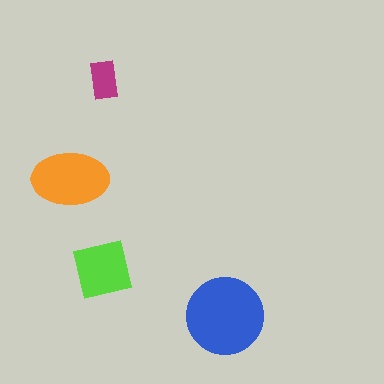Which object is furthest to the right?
The blue circle is rightmost.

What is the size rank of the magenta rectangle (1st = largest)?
4th.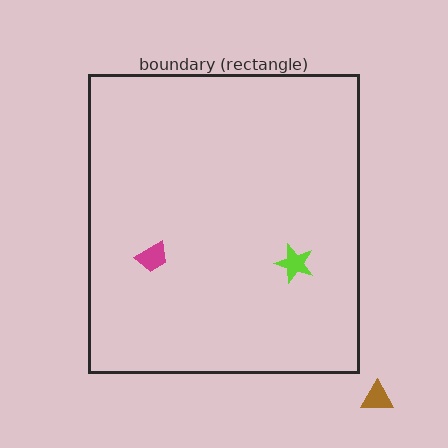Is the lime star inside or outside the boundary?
Inside.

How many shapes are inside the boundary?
2 inside, 1 outside.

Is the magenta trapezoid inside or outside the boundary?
Inside.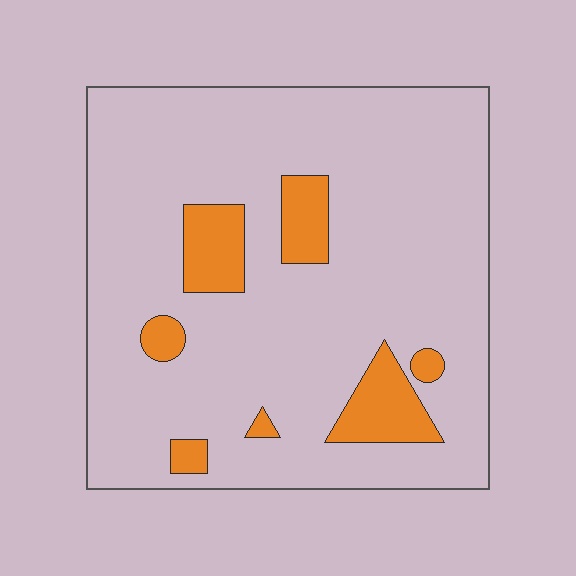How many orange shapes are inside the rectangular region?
7.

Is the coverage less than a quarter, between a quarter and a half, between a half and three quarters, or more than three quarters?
Less than a quarter.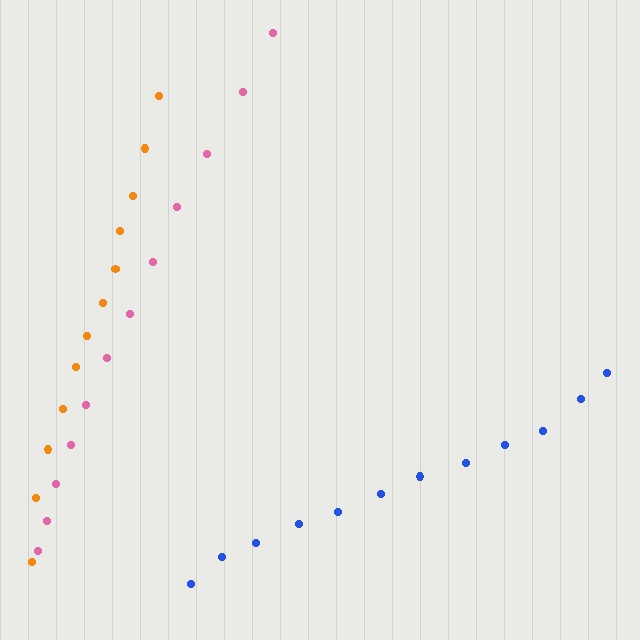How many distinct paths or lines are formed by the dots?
There are 3 distinct paths.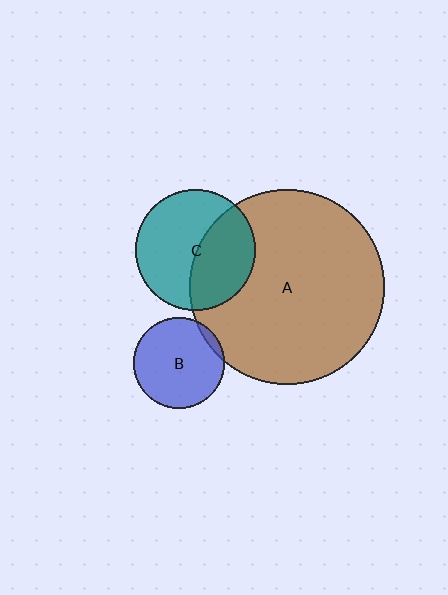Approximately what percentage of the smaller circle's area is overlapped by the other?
Approximately 40%.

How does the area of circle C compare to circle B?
Approximately 1.8 times.